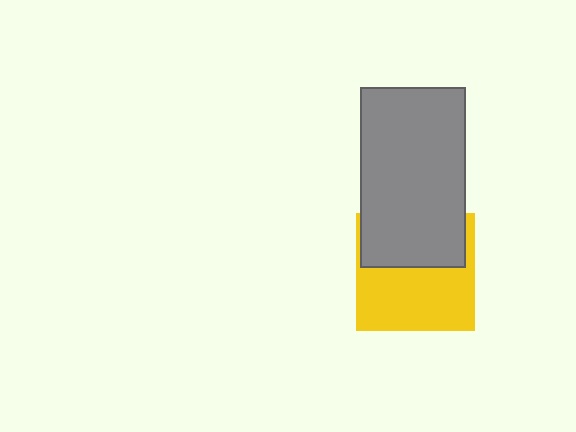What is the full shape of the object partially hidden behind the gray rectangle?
The partially hidden object is a yellow square.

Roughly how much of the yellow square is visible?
About half of it is visible (roughly 60%).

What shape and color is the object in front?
The object in front is a gray rectangle.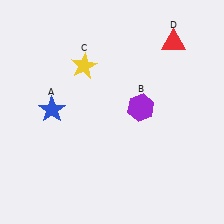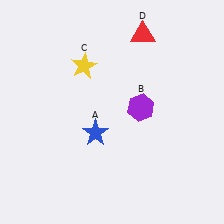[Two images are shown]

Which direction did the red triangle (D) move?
The red triangle (D) moved left.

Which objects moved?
The objects that moved are: the blue star (A), the red triangle (D).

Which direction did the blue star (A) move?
The blue star (A) moved right.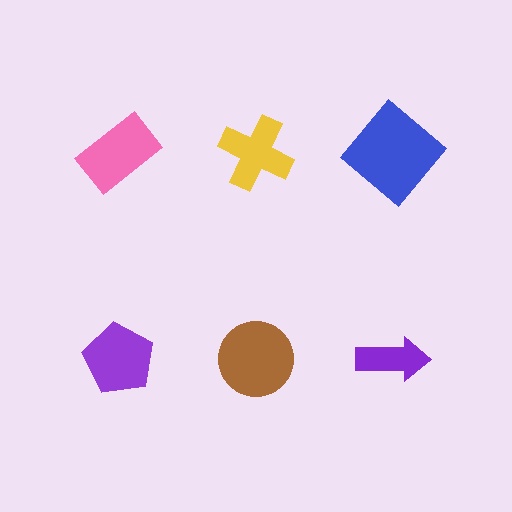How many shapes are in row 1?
3 shapes.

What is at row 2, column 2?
A brown circle.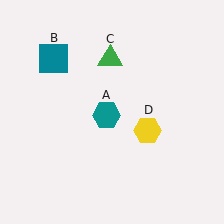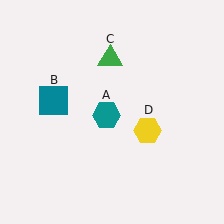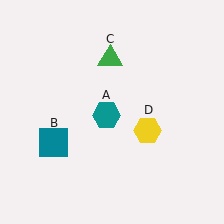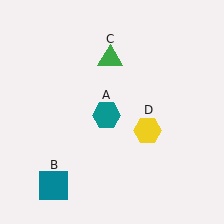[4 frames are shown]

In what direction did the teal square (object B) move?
The teal square (object B) moved down.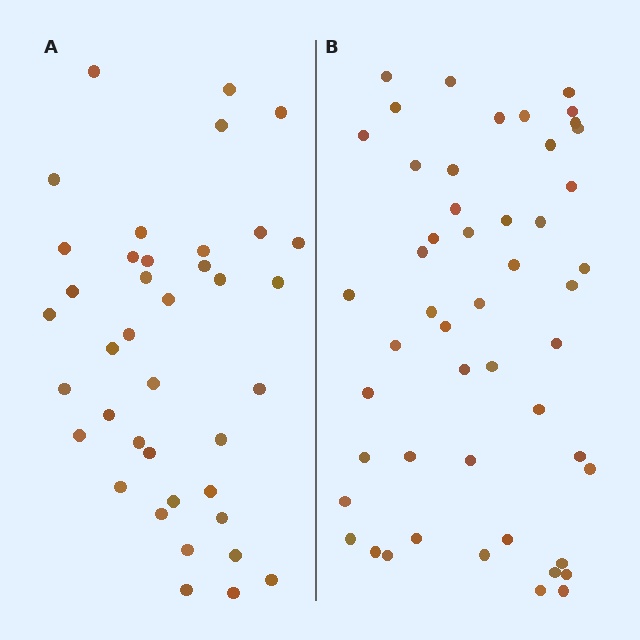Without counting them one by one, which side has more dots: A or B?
Region B (the right region) has more dots.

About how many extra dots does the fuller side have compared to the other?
Region B has roughly 12 or so more dots than region A.